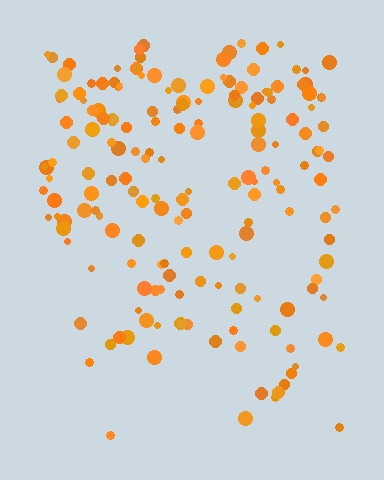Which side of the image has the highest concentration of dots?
The top.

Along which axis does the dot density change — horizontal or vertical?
Vertical.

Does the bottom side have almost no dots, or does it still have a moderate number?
Still a moderate number, just noticeably fewer than the top.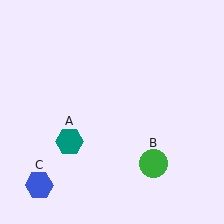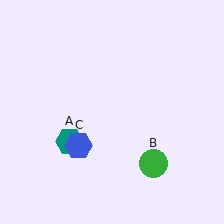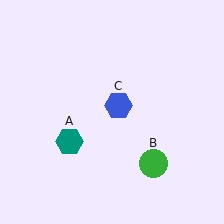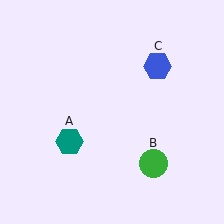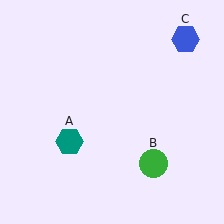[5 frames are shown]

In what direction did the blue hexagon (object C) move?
The blue hexagon (object C) moved up and to the right.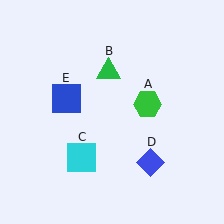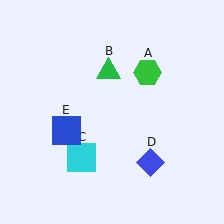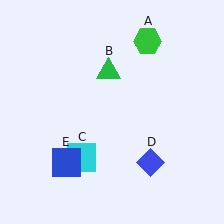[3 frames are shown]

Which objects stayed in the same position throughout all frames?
Green triangle (object B) and cyan square (object C) and blue diamond (object D) remained stationary.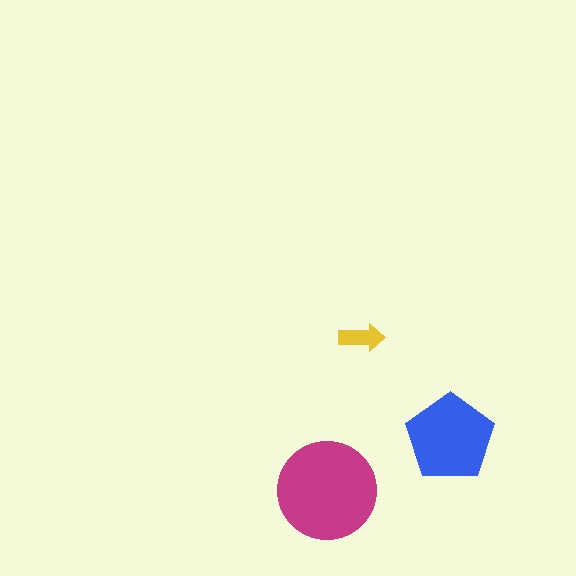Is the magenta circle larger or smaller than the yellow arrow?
Larger.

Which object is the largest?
The magenta circle.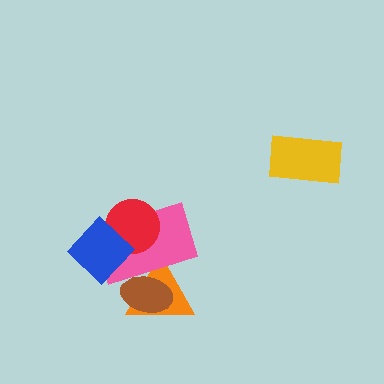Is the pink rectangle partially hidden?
Yes, it is partially covered by another shape.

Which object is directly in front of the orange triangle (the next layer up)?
The pink rectangle is directly in front of the orange triangle.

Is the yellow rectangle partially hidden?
No, no other shape covers it.